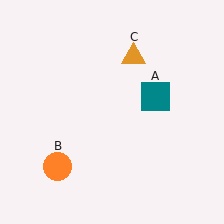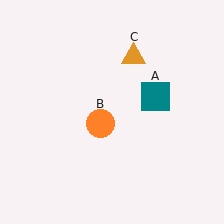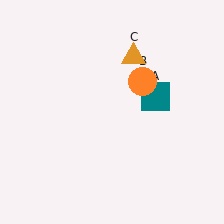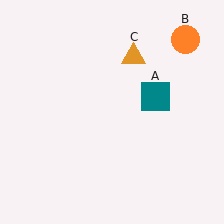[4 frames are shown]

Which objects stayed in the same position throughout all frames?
Teal square (object A) and orange triangle (object C) remained stationary.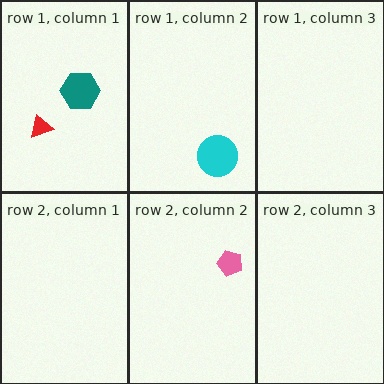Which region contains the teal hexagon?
The row 1, column 1 region.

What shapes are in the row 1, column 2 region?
The cyan circle.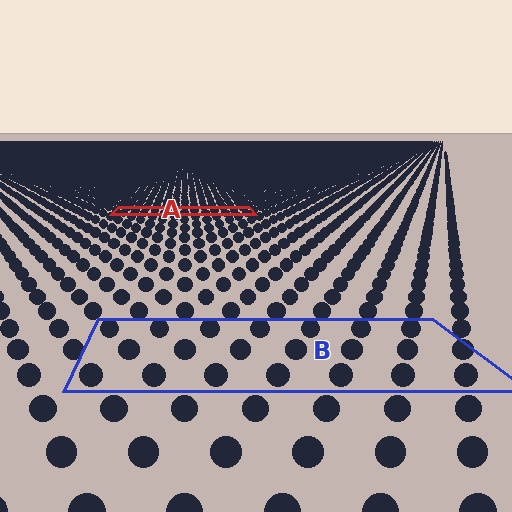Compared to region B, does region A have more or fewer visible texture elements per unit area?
Region A has more texture elements per unit area — they are packed more densely because it is farther away.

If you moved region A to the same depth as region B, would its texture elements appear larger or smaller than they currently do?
They would appear larger. At a closer depth, the same texture elements are projected at a bigger on-screen size.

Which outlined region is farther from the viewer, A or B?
Region A is farther from the viewer — the texture elements inside it appear smaller and more densely packed.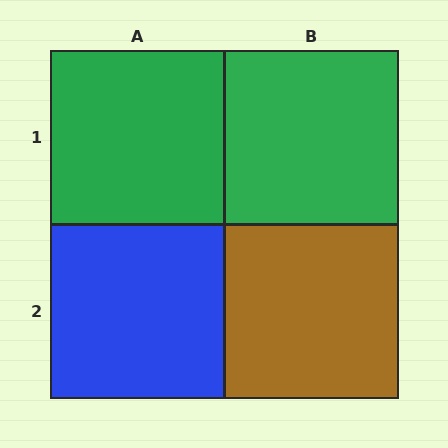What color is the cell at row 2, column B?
Brown.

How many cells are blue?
1 cell is blue.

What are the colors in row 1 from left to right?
Green, green.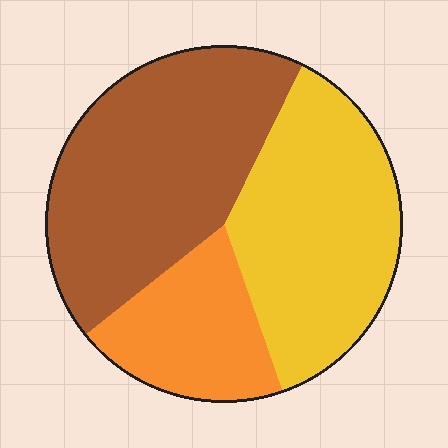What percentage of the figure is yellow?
Yellow takes up about three eighths (3/8) of the figure.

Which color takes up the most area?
Brown, at roughly 45%.